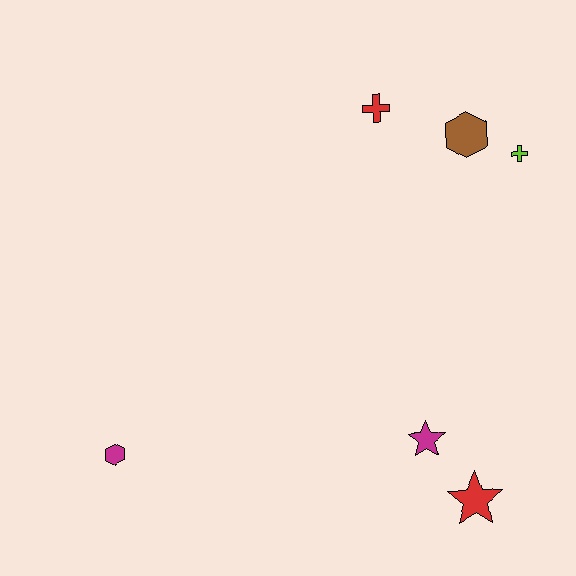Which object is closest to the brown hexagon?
The lime cross is closest to the brown hexagon.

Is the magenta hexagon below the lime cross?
Yes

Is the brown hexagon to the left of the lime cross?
Yes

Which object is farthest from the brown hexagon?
The magenta hexagon is farthest from the brown hexagon.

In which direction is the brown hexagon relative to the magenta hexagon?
The brown hexagon is to the right of the magenta hexagon.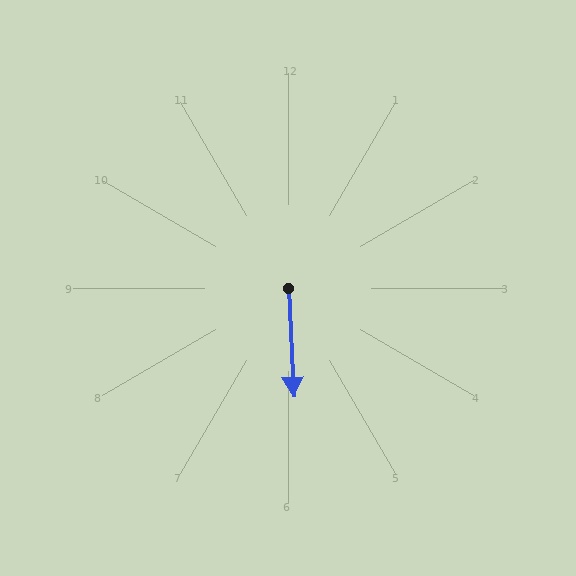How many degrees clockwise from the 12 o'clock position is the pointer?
Approximately 177 degrees.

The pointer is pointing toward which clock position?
Roughly 6 o'clock.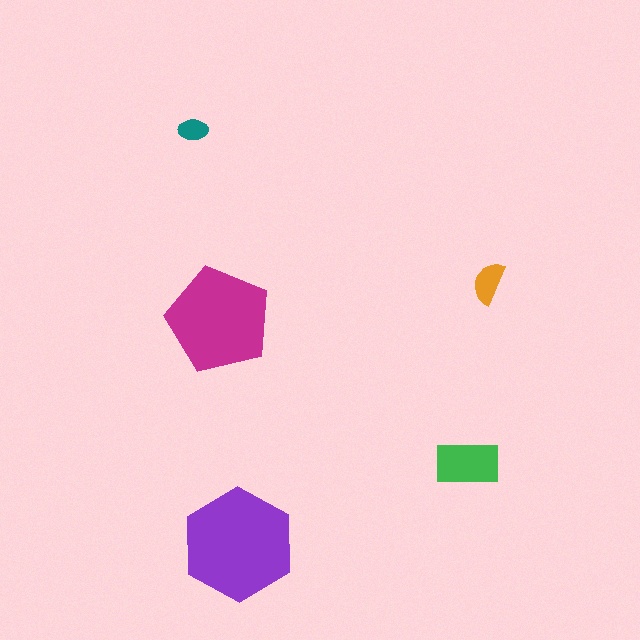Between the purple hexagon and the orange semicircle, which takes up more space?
The purple hexagon.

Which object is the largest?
The purple hexagon.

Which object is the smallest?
The teal ellipse.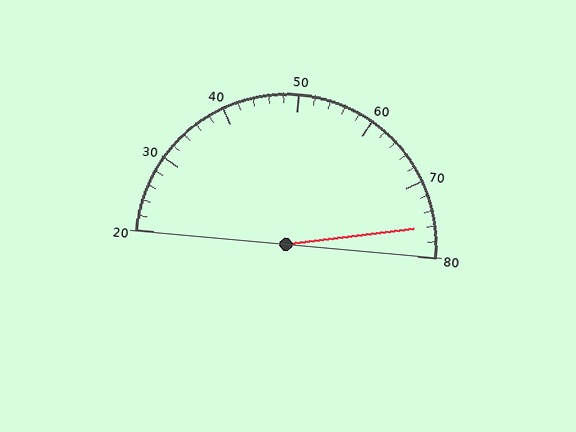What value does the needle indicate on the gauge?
The needle indicates approximately 76.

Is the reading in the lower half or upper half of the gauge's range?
The reading is in the upper half of the range (20 to 80).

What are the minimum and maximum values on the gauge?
The gauge ranges from 20 to 80.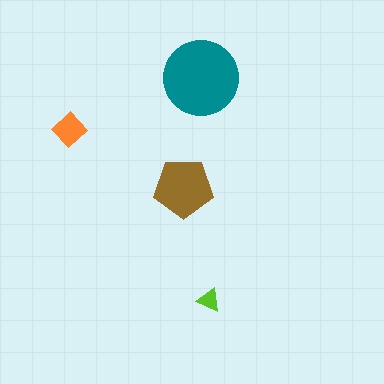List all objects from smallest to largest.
The lime triangle, the orange diamond, the brown pentagon, the teal circle.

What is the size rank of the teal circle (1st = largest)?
1st.